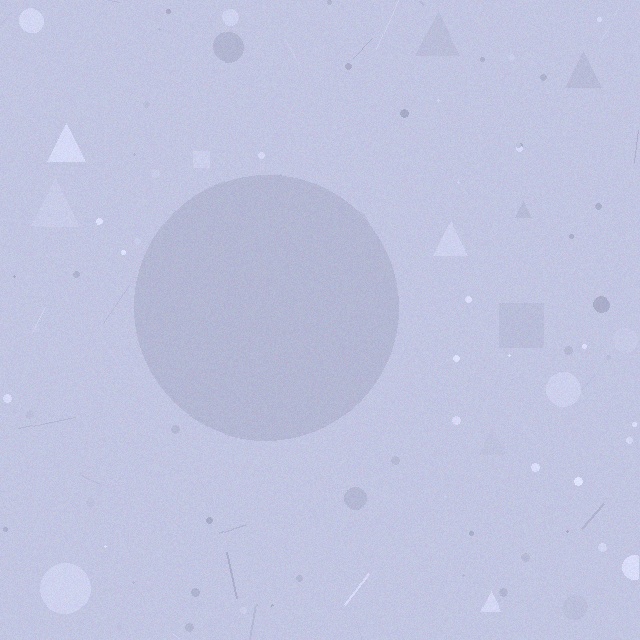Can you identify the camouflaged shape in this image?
The camouflaged shape is a circle.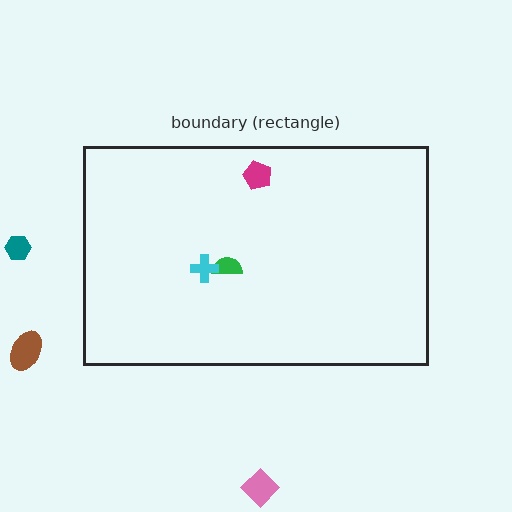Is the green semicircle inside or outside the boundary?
Inside.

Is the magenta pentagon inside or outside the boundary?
Inside.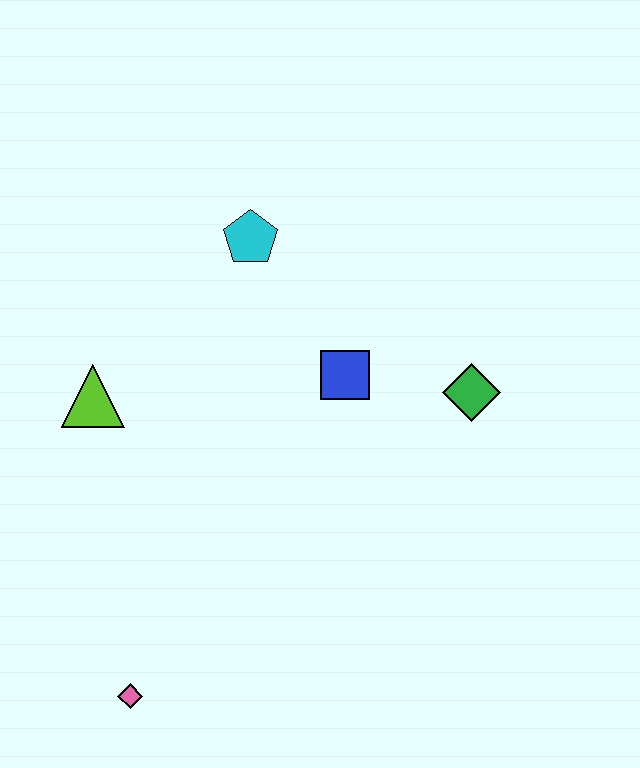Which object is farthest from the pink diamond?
The cyan pentagon is farthest from the pink diamond.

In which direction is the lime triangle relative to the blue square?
The lime triangle is to the left of the blue square.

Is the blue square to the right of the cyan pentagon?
Yes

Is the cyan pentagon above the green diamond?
Yes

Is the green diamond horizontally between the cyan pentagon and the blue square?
No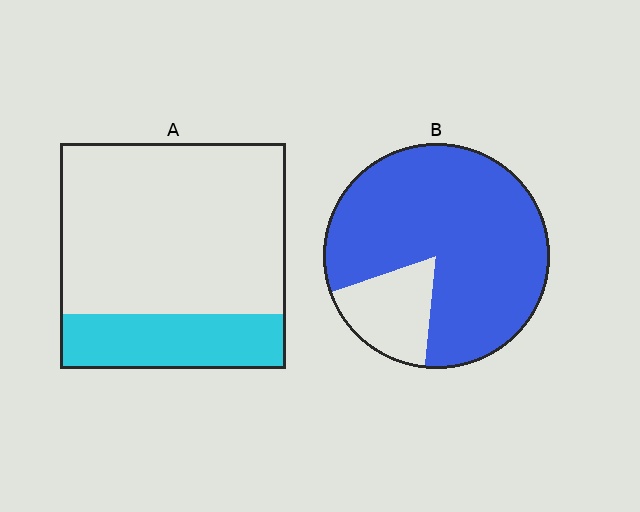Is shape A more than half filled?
No.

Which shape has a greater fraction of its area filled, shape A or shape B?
Shape B.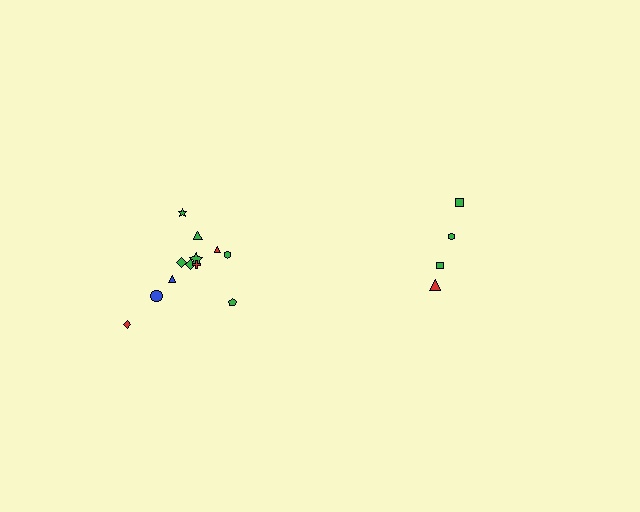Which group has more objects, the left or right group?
The left group.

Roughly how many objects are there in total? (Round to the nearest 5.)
Roughly 15 objects in total.